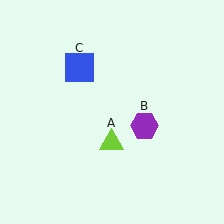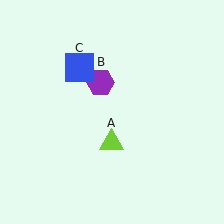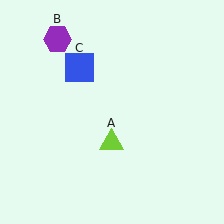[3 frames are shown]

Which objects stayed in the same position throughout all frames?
Lime triangle (object A) and blue square (object C) remained stationary.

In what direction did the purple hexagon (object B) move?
The purple hexagon (object B) moved up and to the left.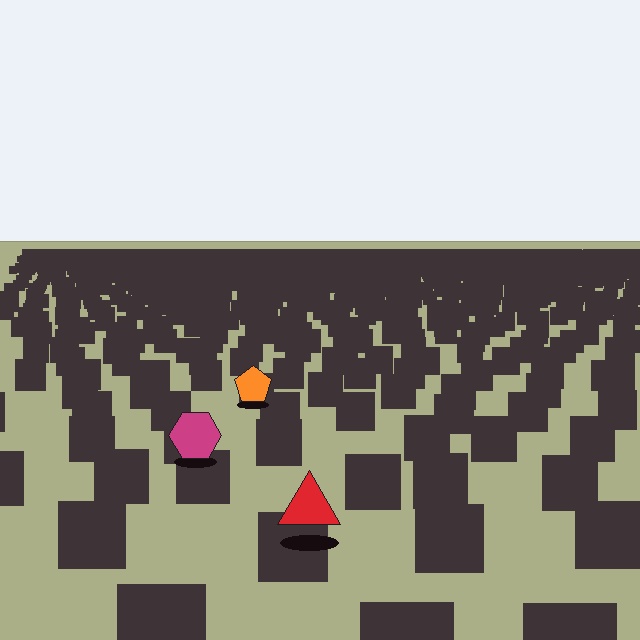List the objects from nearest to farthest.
From nearest to farthest: the red triangle, the magenta hexagon, the orange pentagon.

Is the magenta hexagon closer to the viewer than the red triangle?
No. The red triangle is closer — you can tell from the texture gradient: the ground texture is coarser near it.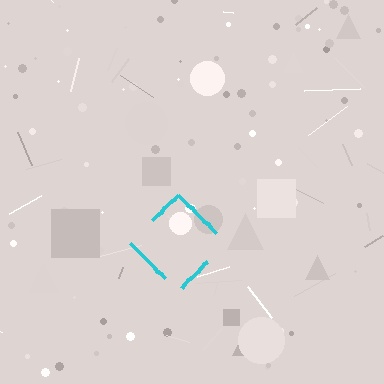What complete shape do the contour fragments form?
The contour fragments form a diamond.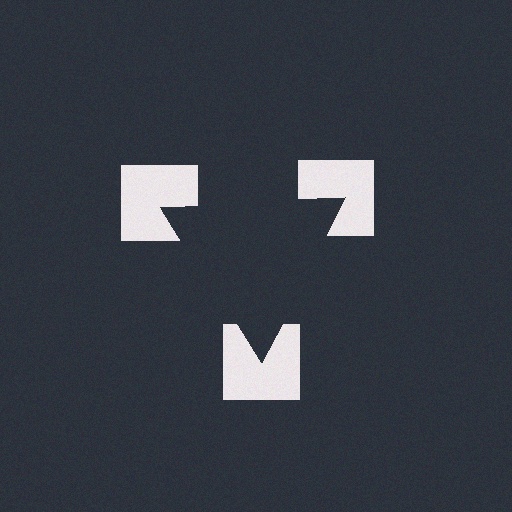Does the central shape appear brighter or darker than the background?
It typically appears slightly darker than the background, even though no actual brightness change is drawn.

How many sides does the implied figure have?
3 sides.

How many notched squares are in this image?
There are 3 — one at each vertex of the illusory triangle.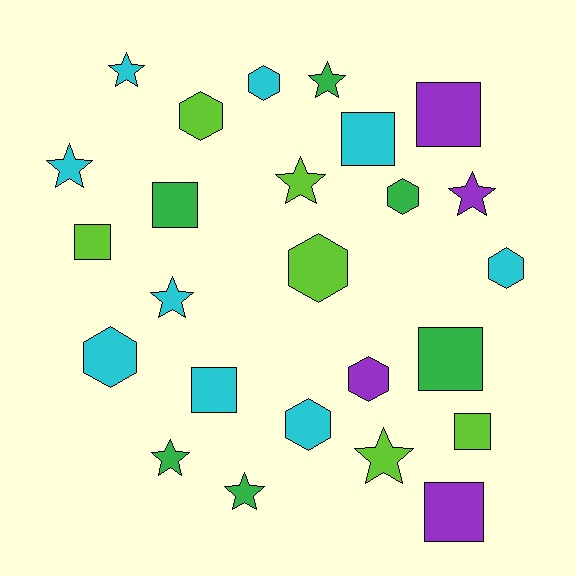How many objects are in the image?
There are 25 objects.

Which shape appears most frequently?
Star, with 9 objects.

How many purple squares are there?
There are 2 purple squares.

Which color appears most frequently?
Cyan, with 9 objects.